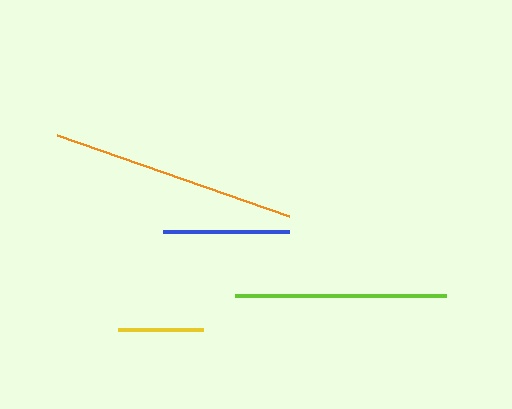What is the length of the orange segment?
The orange segment is approximately 246 pixels long.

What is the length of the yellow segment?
The yellow segment is approximately 85 pixels long.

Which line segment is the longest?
The orange line is the longest at approximately 246 pixels.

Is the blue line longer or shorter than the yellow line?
The blue line is longer than the yellow line.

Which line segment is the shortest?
The yellow line is the shortest at approximately 85 pixels.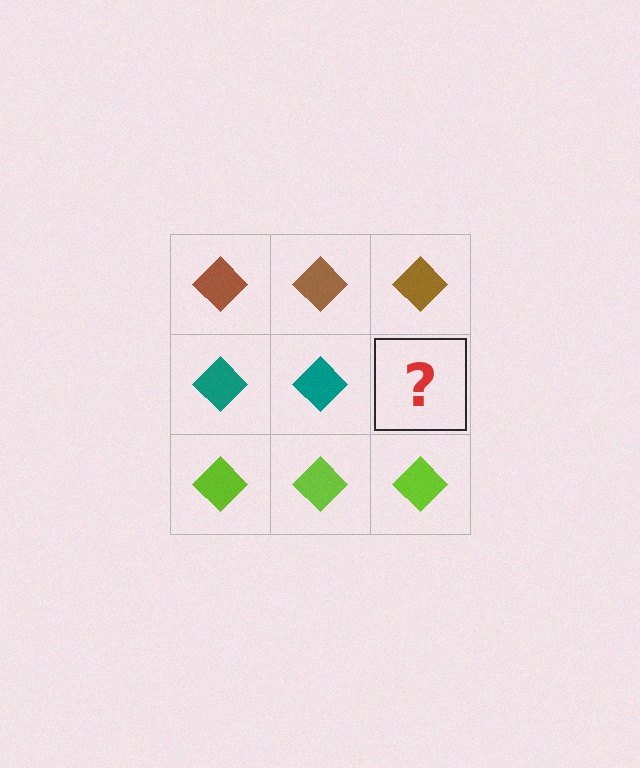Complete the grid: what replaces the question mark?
The question mark should be replaced with a teal diamond.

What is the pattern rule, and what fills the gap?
The rule is that each row has a consistent color. The gap should be filled with a teal diamond.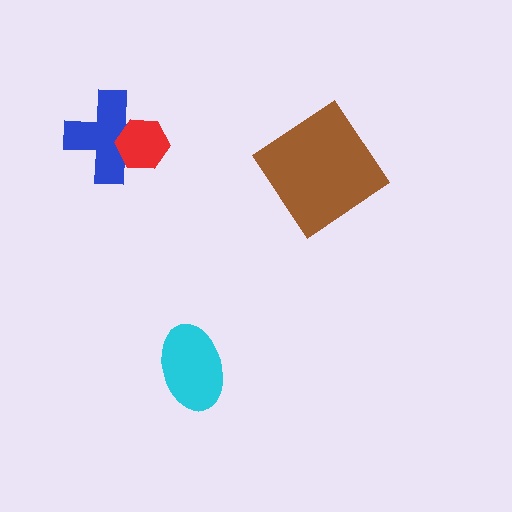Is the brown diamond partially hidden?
No, no other shape covers it.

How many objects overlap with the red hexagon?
1 object overlaps with the red hexagon.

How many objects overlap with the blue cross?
1 object overlaps with the blue cross.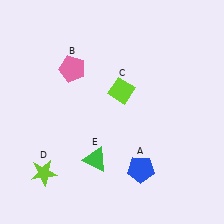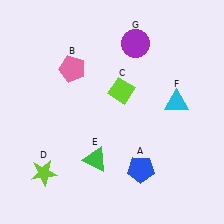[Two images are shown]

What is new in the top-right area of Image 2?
A cyan triangle (F) was added in the top-right area of Image 2.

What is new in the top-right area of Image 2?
A purple circle (G) was added in the top-right area of Image 2.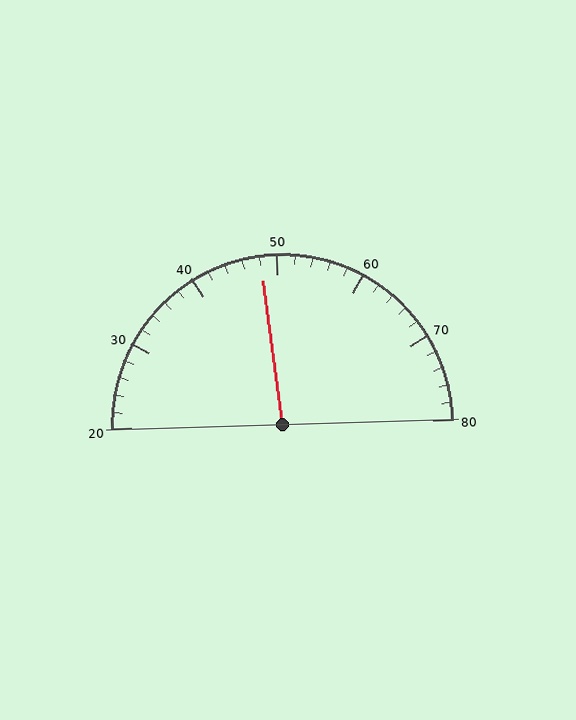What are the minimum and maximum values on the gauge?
The gauge ranges from 20 to 80.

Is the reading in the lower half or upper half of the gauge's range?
The reading is in the lower half of the range (20 to 80).